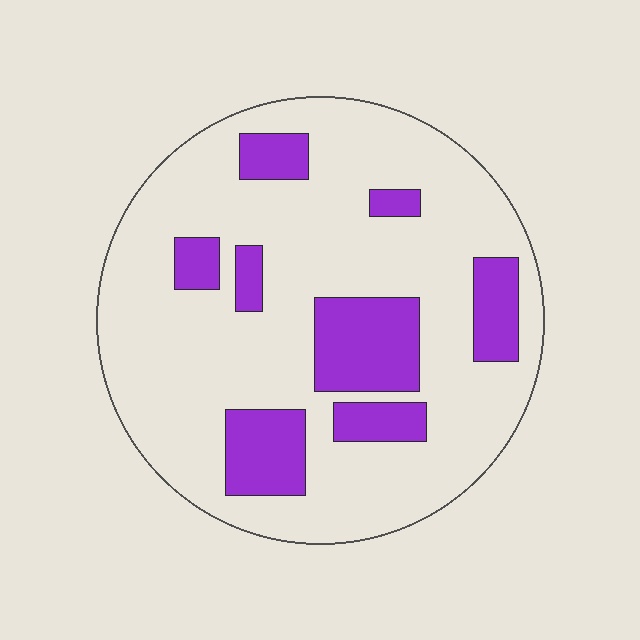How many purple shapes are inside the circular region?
8.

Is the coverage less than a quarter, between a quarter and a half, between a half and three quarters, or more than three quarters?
Less than a quarter.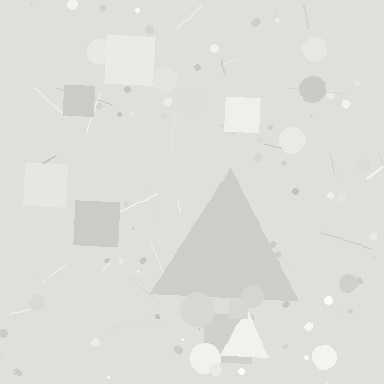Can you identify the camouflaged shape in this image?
The camouflaged shape is a triangle.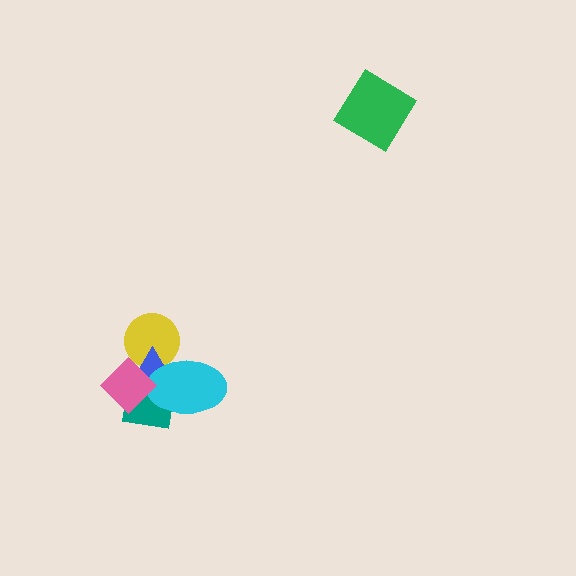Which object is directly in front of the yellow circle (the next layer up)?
The blue triangle is directly in front of the yellow circle.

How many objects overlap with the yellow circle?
2 objects overlap with the yellow circle.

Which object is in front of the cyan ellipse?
The pink diamond is in front of the cyan ellipse.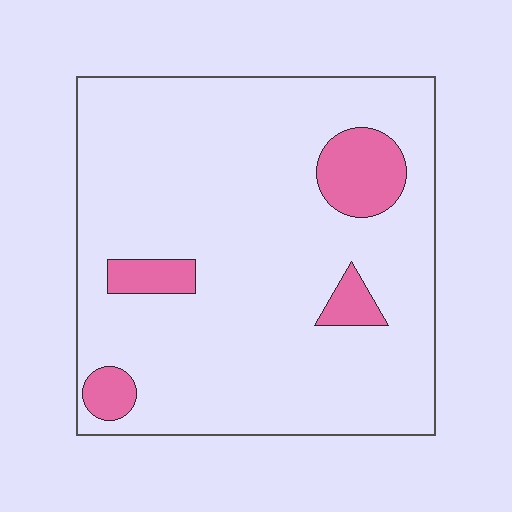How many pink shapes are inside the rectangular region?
4.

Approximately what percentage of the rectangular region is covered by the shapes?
Approximately 10%.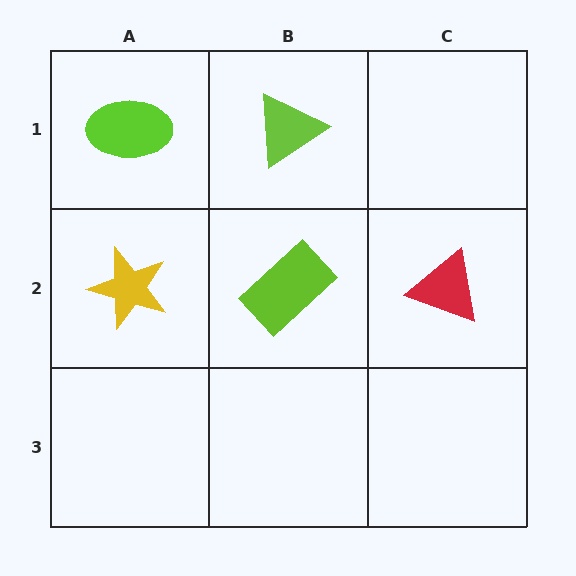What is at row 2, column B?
A lime rectangle.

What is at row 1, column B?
A lime triangle.